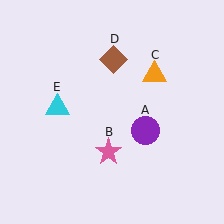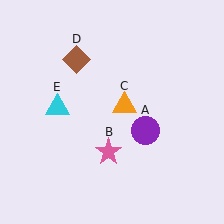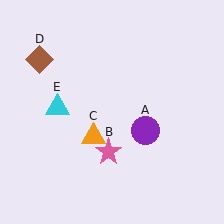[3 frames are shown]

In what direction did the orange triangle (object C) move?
The orange triangle (object C) moved down and to the left.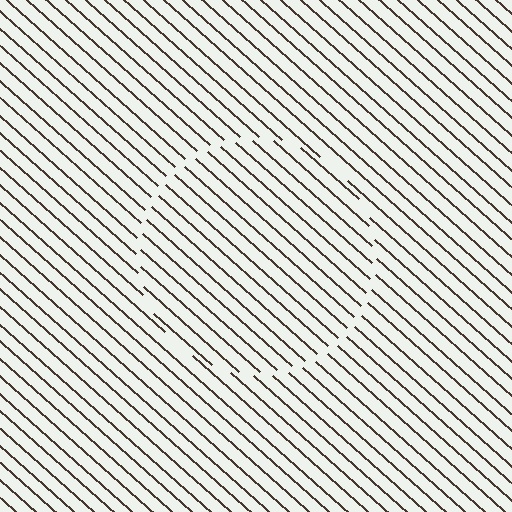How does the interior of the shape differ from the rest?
The interior of the shape contains the same grating, shifted by half a period — the contour is defined by the phase discontinuity where line-ends from the inner and outer gratings abut.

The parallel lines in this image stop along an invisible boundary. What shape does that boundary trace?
An illusory circle. The interior of the shape contains the same grating, shifted by half a period — the contour is defined by the phase discontinuity where line-ends from the inner and outer gratings abut.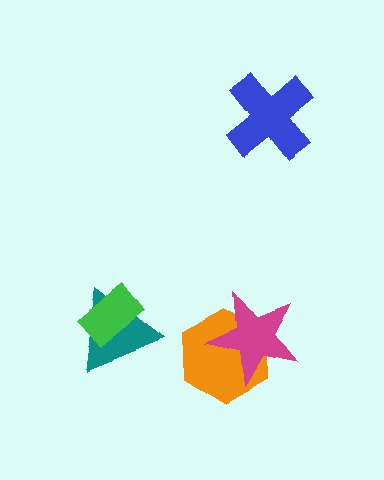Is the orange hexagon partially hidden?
Yes, it is partially covered by another shape.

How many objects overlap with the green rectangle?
1 object overlaps with the green rectangle.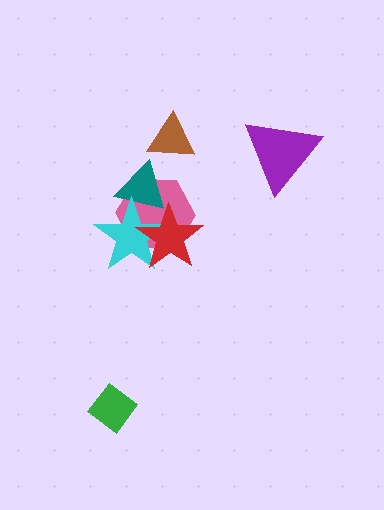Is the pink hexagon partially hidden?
Yes, it is partially covered by another shape.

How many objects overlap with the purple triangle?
0 objects overlap with the purple triangle.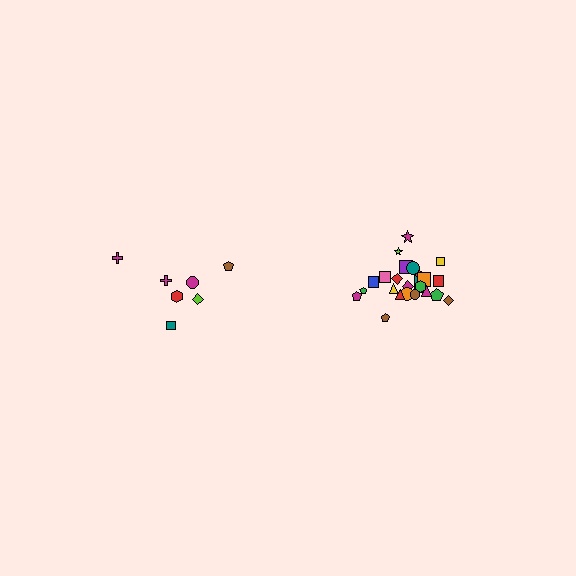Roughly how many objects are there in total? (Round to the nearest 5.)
Roughly 30 objects in total.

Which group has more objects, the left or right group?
The right group.